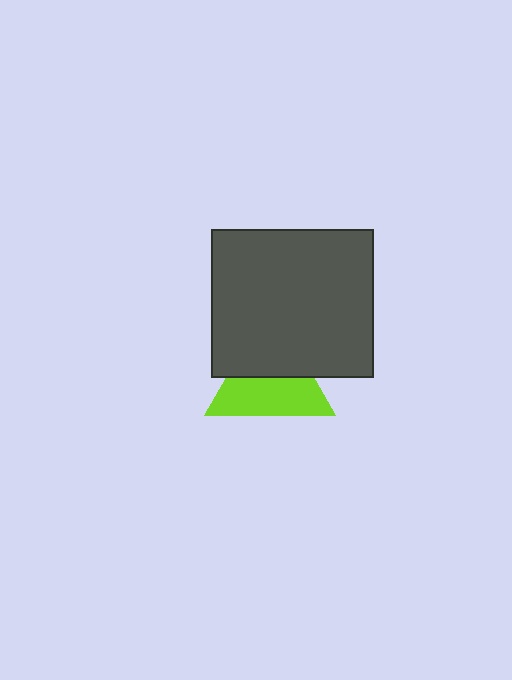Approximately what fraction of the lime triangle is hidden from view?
Roughly 45% of the lime triangle is hidden behind the dark gray rectangle.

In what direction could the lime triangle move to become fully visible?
The lime triangle could move down. That would shift it out from behind the dark gray rectangle entirely.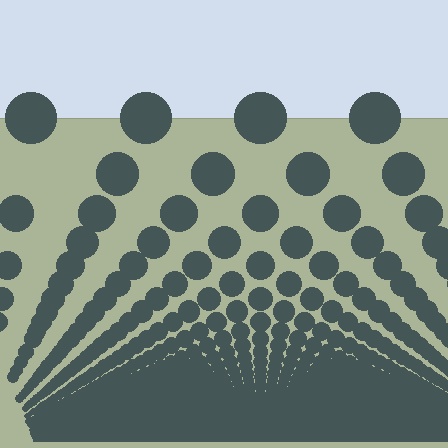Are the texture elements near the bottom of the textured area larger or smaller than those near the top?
Smaller. The gradient is inverted — elements near the bottom are smaller and denser.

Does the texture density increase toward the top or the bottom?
Density increases toward the bottom.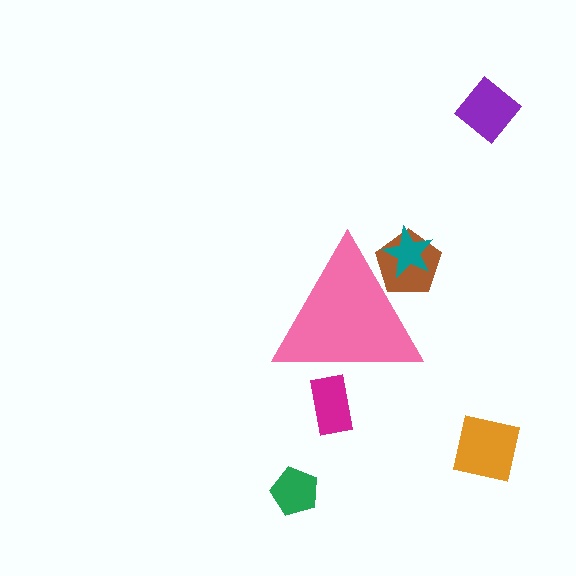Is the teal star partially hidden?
Yes, the teal star is partially hidden behind the pink triangle.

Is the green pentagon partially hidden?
No, the green pentagon is fully visible.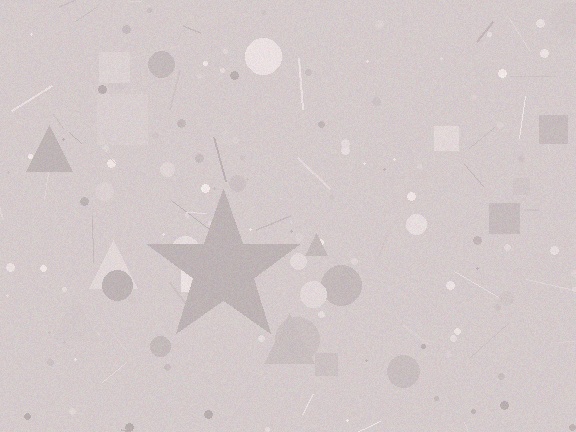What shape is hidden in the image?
A star is hidden in the image.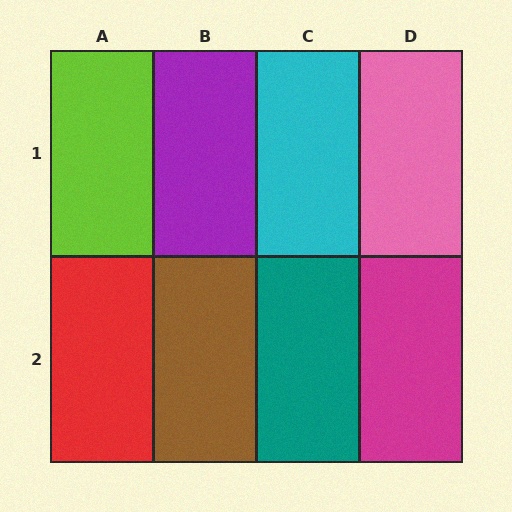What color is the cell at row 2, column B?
Brown.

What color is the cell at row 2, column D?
Magenta.